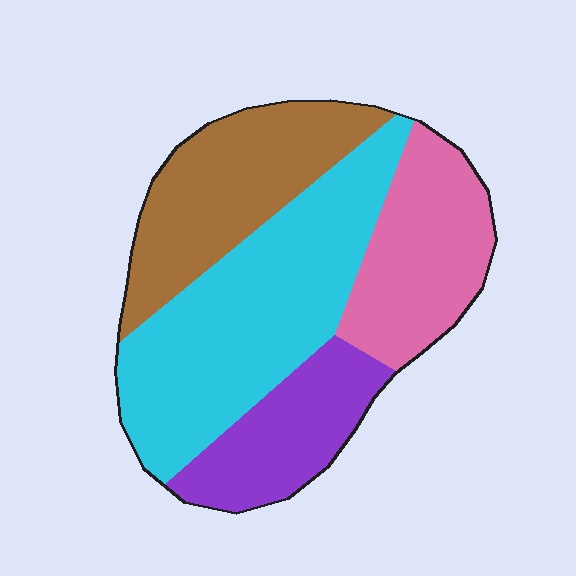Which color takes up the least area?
Purple, at roughly 15%.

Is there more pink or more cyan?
Cyan.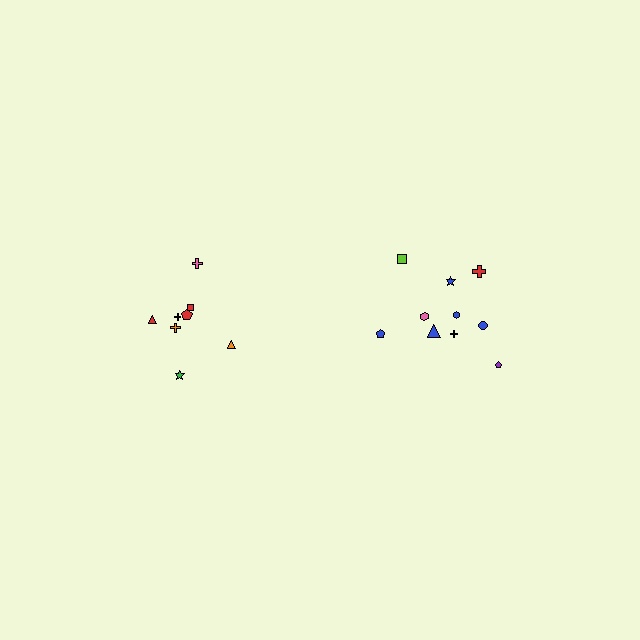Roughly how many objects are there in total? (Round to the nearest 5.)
Roughly 20 objects in total.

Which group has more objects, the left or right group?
The right group.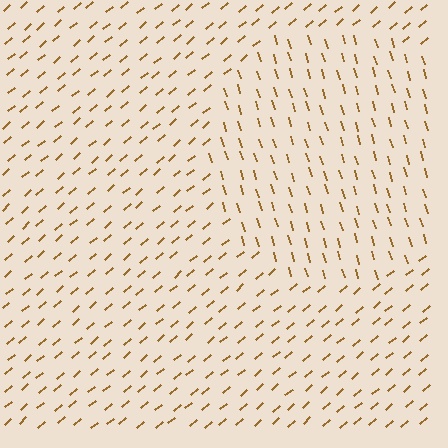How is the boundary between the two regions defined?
The boundary is defined purely by a change in line orientation (approximately 65 degrees difference). All lines are the same color and thickness.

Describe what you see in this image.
The image is filled with small brown line segments. A circle region in the image has lines oriented differently from the surrounding lines, creating a visible texture boundary.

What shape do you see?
I see a circle.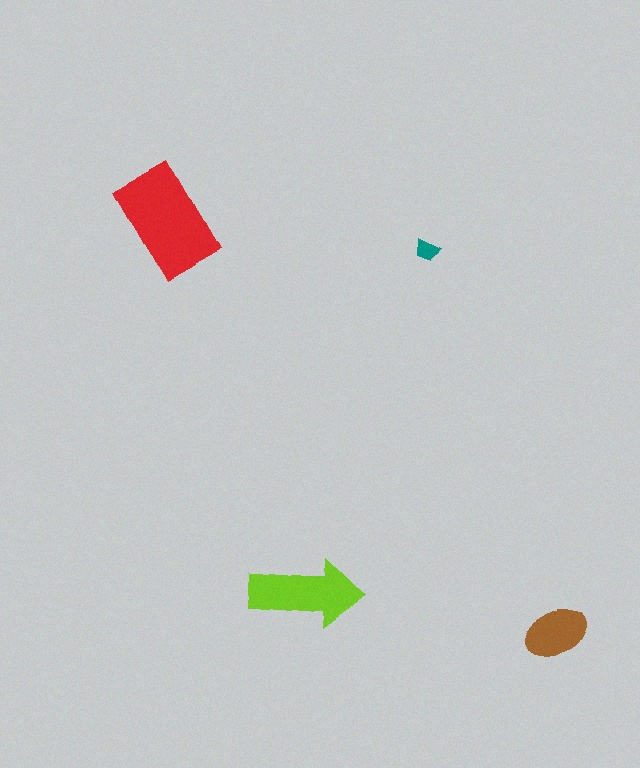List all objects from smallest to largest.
The teal trapezoid, the brown ellipse, the lime arrow, the red rectangle.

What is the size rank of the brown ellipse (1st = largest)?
3rd.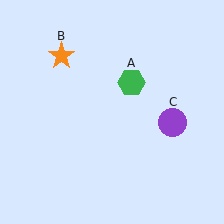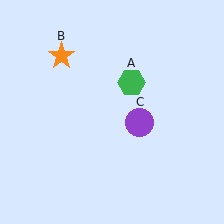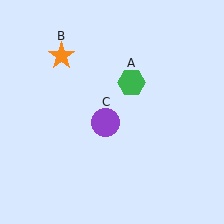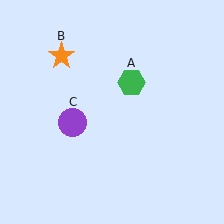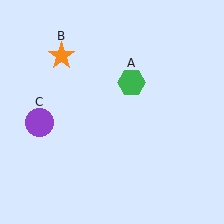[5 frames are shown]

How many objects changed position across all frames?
1 object changed position: purple circle (object C).